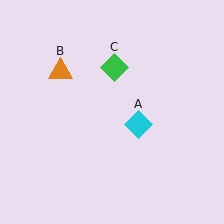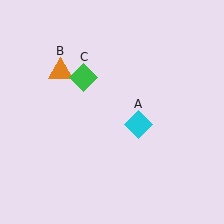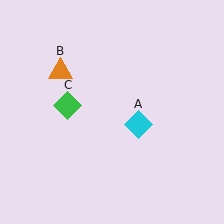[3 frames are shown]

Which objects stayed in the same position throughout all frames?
Cyan diamond (object A) and orange triangle (object B) remained stationary.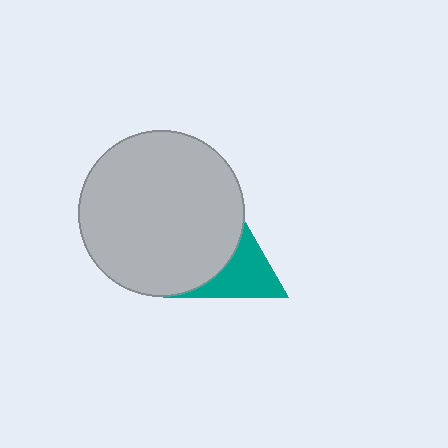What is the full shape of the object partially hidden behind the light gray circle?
The partially hidden object is a teal triangle.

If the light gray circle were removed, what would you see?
You would see the complete teal triangle.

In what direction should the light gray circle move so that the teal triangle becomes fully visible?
The light gray circle should move left. That is the shortest direction to clear the overlap and leave the teal triangle fully visible.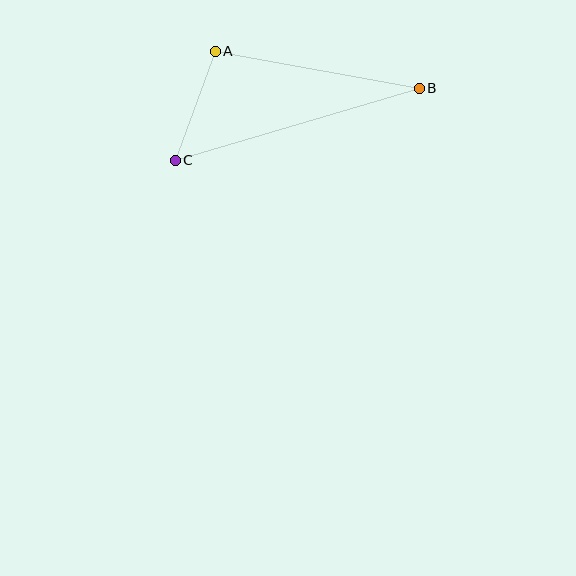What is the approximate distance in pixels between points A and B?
The distance between A and B is approximately 207 pixels.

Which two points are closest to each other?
Points A and C are closest to each other.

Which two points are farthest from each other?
Points B and C are farthest from each other.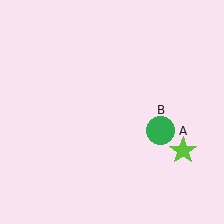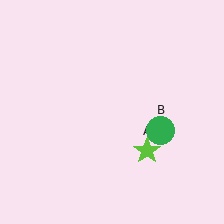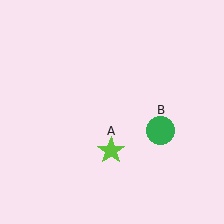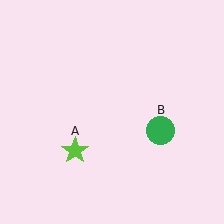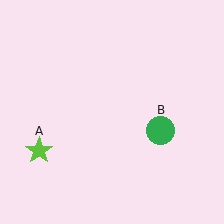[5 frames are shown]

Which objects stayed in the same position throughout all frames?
Green circle (object B) remained stationary.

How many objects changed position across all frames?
1 object changed position: lime star (object A).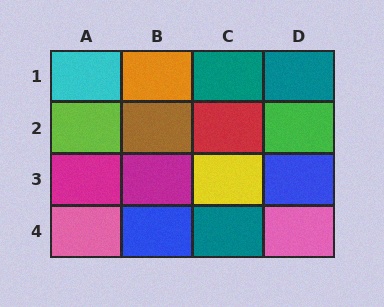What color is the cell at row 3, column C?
Yellow.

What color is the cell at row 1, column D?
Teal.